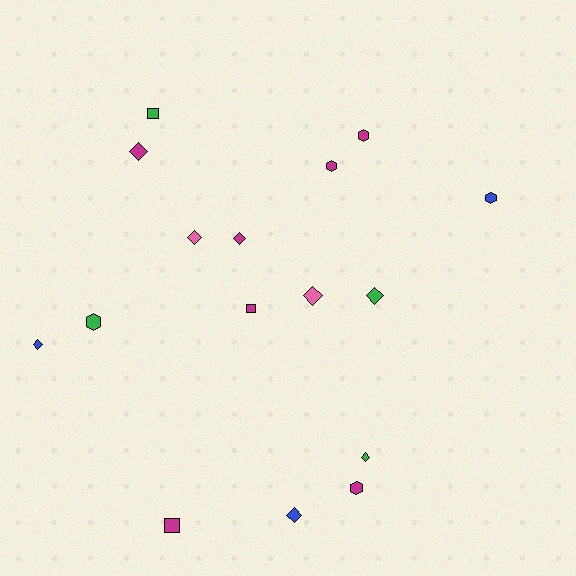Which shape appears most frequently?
Diamond, with 8 objects.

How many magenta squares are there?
There are 2 magenta squares.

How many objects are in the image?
There are 16 objects.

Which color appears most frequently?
Magenta, with 7 objects.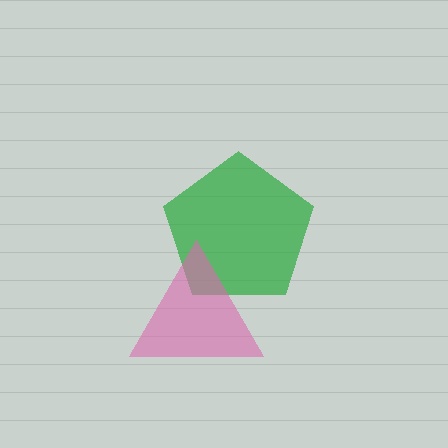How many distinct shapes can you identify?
There are 2 distinct shapes: a green pentagon, a pink triangle.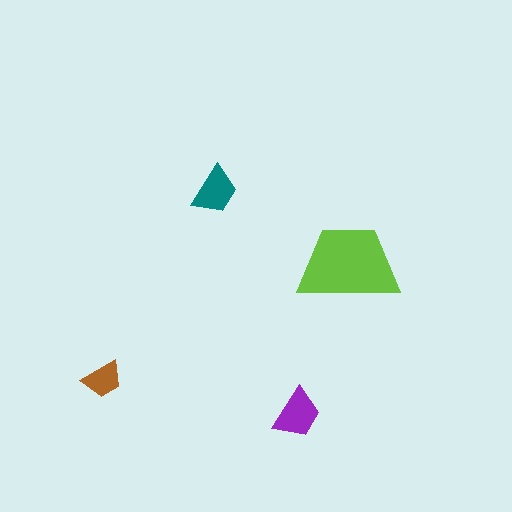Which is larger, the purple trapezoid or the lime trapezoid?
The lime one.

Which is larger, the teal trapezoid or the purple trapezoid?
The purple one.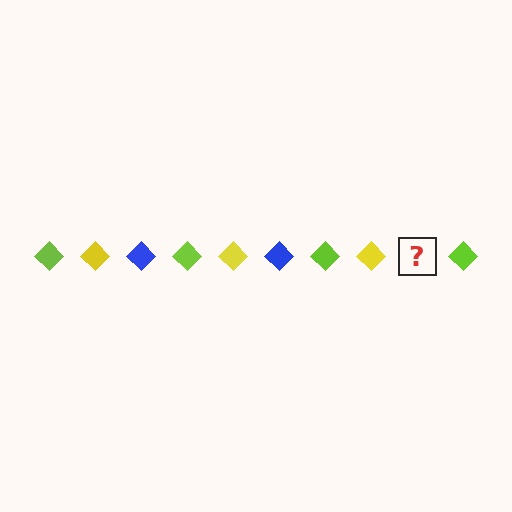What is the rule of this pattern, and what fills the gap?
The rule is that the pattern cycles through lime, yellow, blue diamonds. The gap should be filled with a blue diamond.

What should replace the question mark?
The question mark should be replaced with a blue diamond.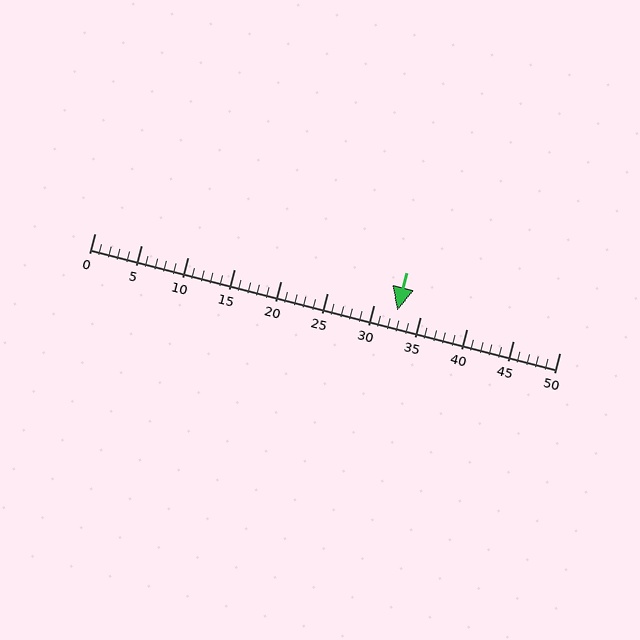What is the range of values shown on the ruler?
The ruler shows values from 0 to 50.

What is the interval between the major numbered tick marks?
The major tick marks are spaced 5 units apart.